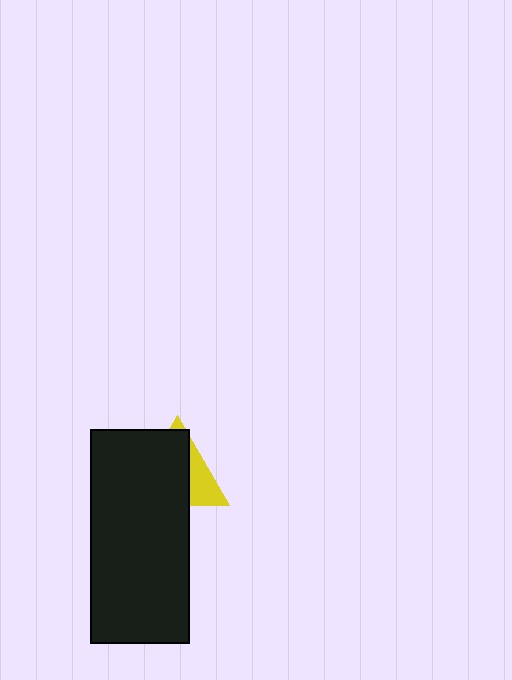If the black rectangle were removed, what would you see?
You would see the complete yellow triangle.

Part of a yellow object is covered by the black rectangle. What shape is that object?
It is a triangle.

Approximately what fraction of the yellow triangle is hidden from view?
Roughly 68% of the yellow triangle is hidden behind the black rectangle.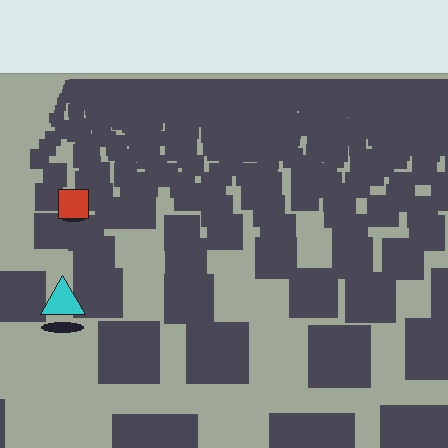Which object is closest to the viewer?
The cyan triangle is closest. The texture marks near it are larger and more spread out.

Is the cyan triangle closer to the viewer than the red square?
Yes. The cyan triangle is closer — you can tell from the texture gradient: the ground texture is coarser near it.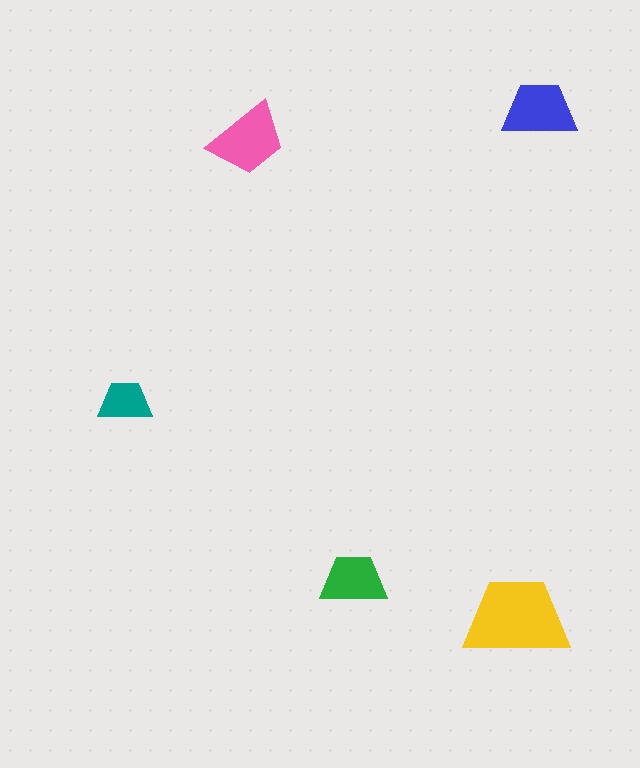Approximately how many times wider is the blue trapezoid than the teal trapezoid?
About 1.5 times wider.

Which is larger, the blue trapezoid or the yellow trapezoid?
The yellow one.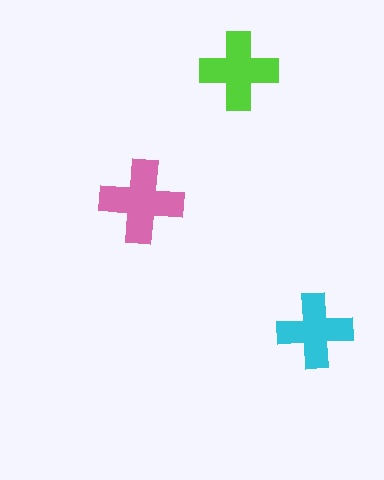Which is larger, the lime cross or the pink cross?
The pink one.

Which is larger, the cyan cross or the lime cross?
The lime one.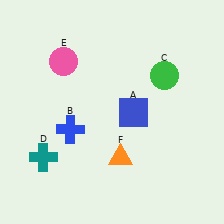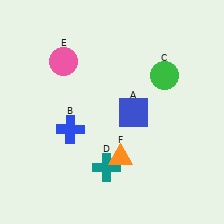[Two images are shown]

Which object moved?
The teal cross (D) moved right.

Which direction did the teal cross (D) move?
The teal cross (D) moved right.